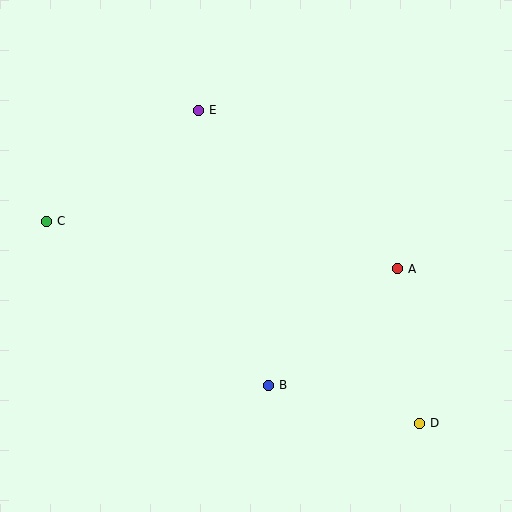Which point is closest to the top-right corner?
Point A is closest to the top-right corner.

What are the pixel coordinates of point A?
Point A is at (398, 269).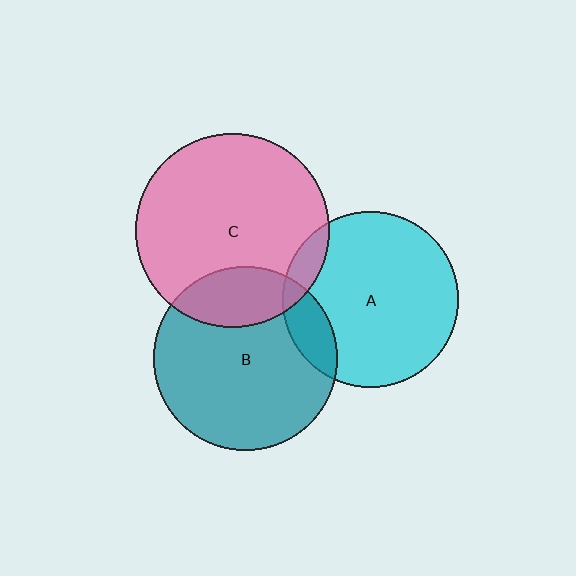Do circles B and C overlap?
Yes.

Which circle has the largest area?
Circle C (pink).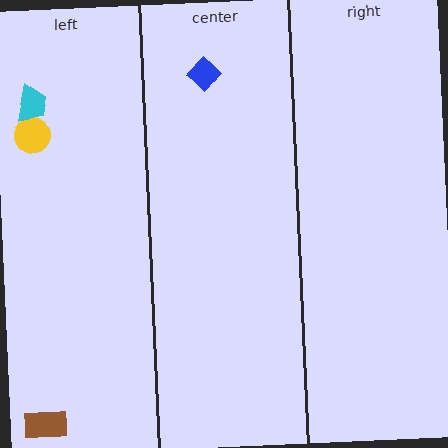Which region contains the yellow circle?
The left region.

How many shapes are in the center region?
1.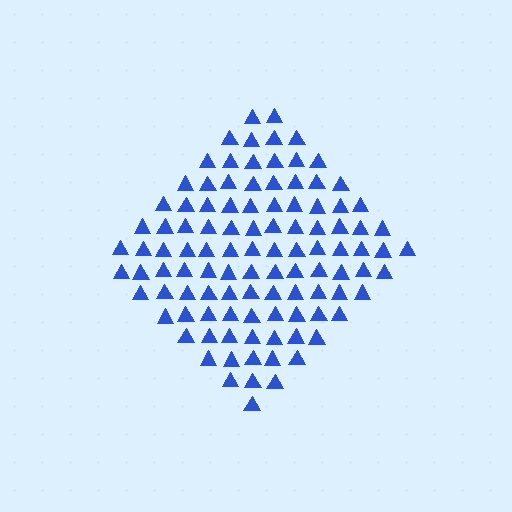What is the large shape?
The large shape is a diamond.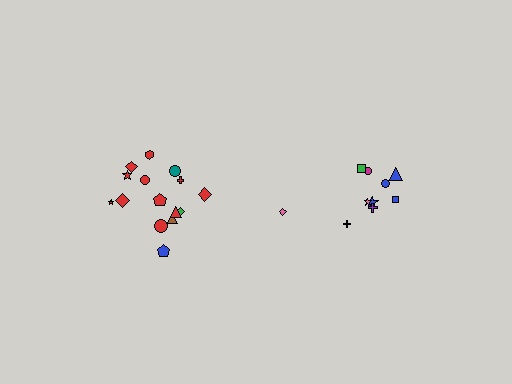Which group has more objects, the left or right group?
The left group.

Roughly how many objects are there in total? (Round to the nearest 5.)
Roughly 25 objects in total.